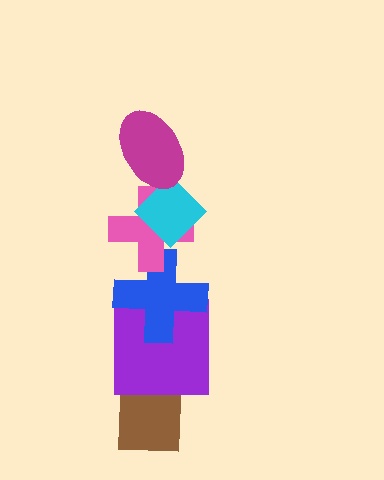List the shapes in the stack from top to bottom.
From top to bottom: the magenta ellipse, the cyan diamond, the pink cross, the blue cross, the purple square, the brown rectangle.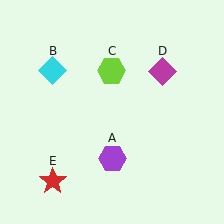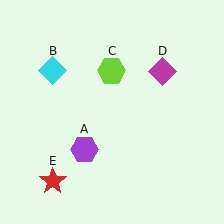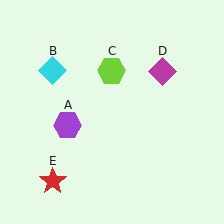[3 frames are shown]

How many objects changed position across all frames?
1 object changed position: purple hexagon (object A).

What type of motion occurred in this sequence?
The purple hexagon (object A) rotated clockwise around the center of the scene.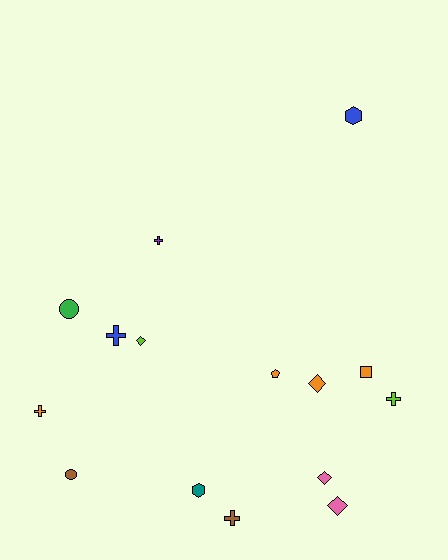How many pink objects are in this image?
There are 2 pink objects.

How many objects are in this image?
There are 15 objects.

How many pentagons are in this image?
There is 1 pentagon.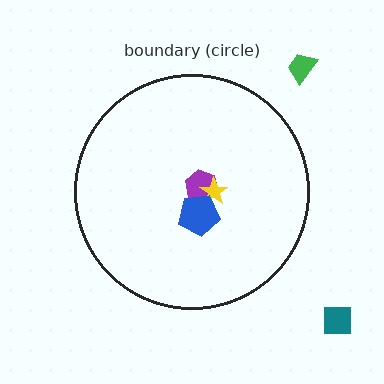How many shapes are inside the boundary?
3 inside, 2 outside.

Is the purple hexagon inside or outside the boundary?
Inside.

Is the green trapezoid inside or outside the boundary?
Outside.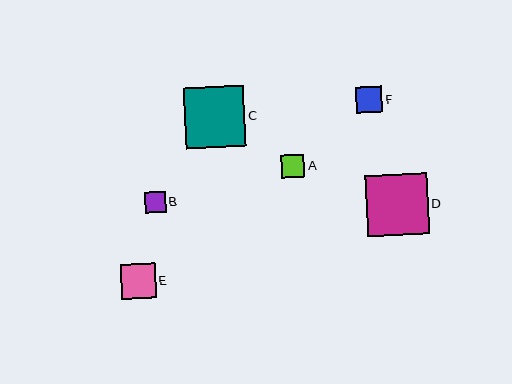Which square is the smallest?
Square B is the smallest with a size of approximately 20 pixels.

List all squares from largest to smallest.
From largest to smallest: D, C, E, F, A, B.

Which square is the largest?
Square D is the largest with a size of approximately 62 pixels.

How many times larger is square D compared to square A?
Square D is approximately 2.6 times the size of square A.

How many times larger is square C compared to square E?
Square C is approximately 1.7 times the size of square E.